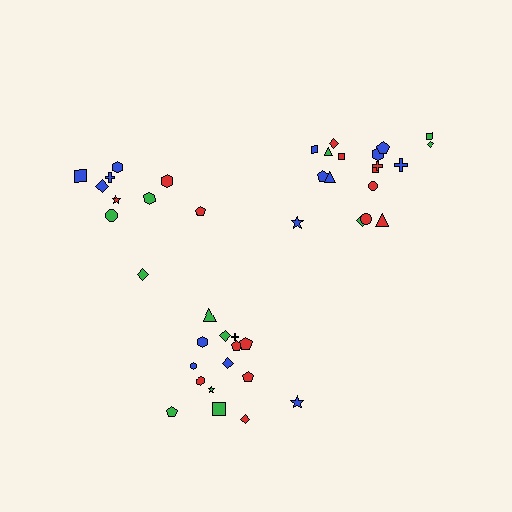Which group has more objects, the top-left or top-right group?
The top-right group.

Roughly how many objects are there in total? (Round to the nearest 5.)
Roughly 45 objects in total.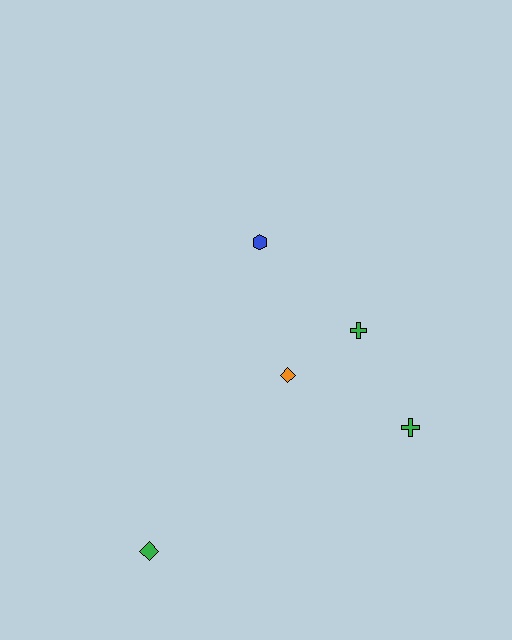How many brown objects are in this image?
There are no brown objects.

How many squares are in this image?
There are no squares.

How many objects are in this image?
There are 5 objects.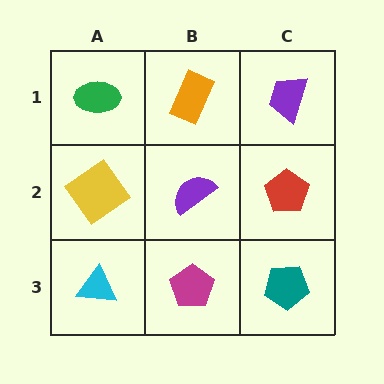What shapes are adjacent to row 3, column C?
A red pentagon (row 2, column C), a magenta pentagon (row 3, column B).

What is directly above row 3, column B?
A purple semicircle.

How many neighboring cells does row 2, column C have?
3.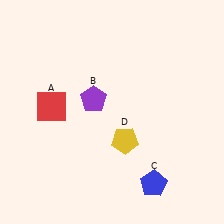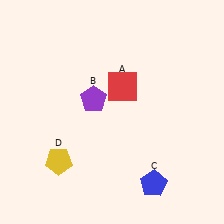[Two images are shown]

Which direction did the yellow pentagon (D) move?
The yellow pentagon (D) moved left.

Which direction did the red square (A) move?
The red square (A) moved right.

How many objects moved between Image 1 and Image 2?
2 objects moved between the two images.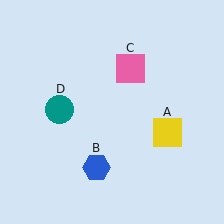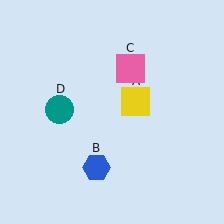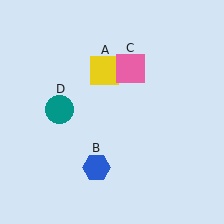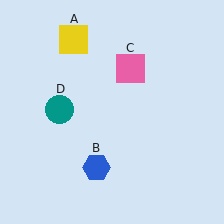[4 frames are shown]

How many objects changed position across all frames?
1 object changed position: yellow square (object A).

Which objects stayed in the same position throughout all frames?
Blue hexagon (object B) and pink square (object C) and teal circle (object D) remained stationary.